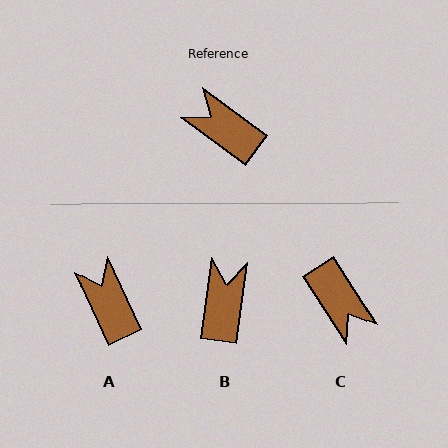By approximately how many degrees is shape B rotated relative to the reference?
Approximately 62 degrees clockwise.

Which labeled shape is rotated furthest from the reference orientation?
C, about 159 degrees away.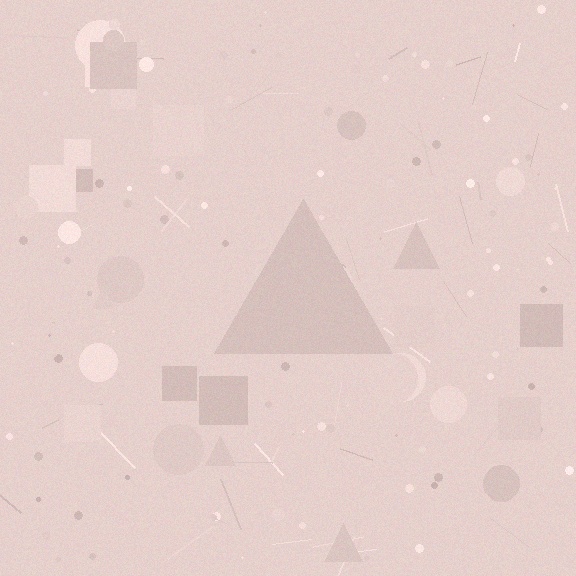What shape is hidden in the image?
A triangle is hidden in the image.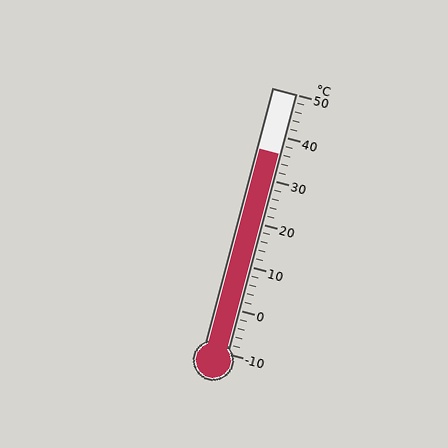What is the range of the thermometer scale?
The thermometer scale ranges from -10°C to 50°C.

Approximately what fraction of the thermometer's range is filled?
The thermometer is filled to approximately 75% of its range.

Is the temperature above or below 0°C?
The temperature is above 0°C.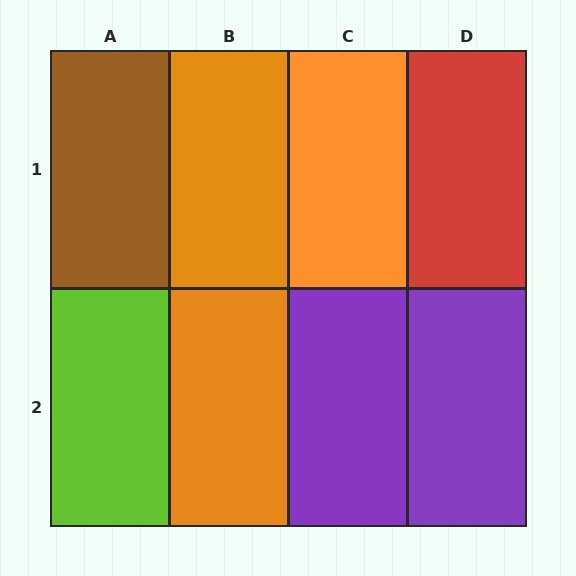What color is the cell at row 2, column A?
Lime.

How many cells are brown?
1 cell is brown.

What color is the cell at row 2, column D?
Purple.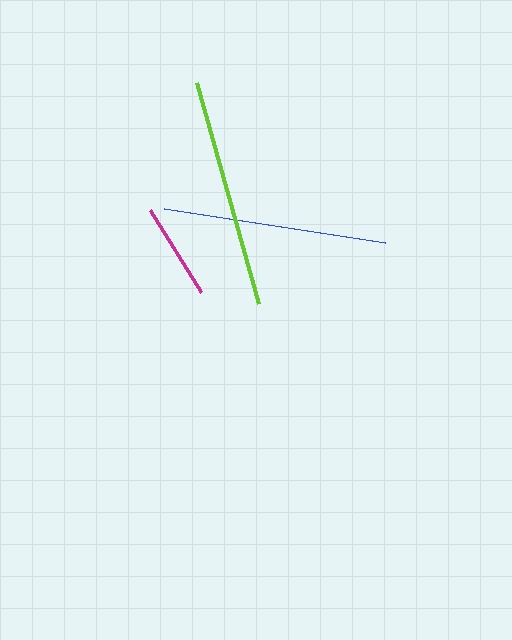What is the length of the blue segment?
The blue segment is approximately 223 pixels long.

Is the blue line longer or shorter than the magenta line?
The blue line is longer than the magenta line.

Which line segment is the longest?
The lime line is the longest at approximately 229 pixels.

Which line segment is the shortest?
The magenta line is the shortest at approximately 97 pixels.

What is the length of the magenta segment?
The magenta segment is approximately 97 pixels long.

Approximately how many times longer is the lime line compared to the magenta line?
The lime line is approximately 2.4 times the length of the magenta line.